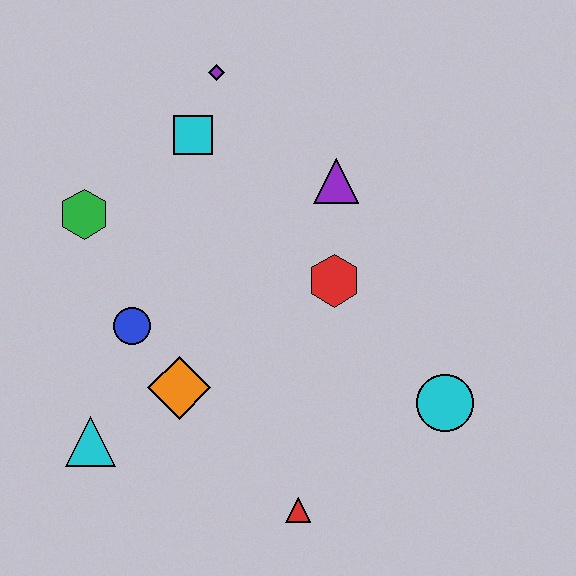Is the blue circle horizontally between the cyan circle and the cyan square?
No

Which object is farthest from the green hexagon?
The cyan circle is farthest from the green hexagon.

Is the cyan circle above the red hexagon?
No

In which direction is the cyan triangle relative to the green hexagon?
The cyan triangle is below the green hexagon.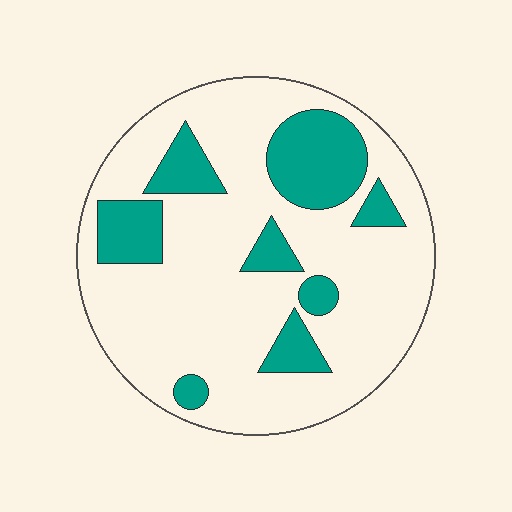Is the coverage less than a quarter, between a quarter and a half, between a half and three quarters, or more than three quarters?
Less than a quarter.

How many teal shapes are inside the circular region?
8.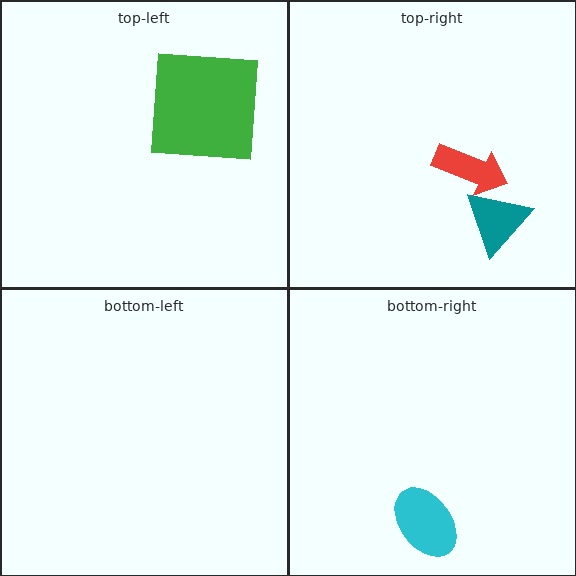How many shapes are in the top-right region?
2.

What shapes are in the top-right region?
The red arrow, the teal triangle.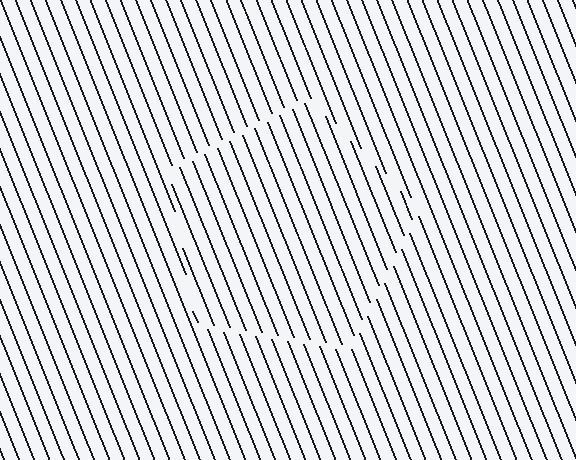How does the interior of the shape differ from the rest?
The interior of the shape contains the same grating, shifted by half a period — the contour is defined by the phase discontinuity where line-ends from the inner and outer gratings abut.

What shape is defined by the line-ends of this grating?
An illusory pentagon. The interior of the shape contains the same grating, shifted by half a period — the contour is defined by the phase discontinuity where line-ends from the inner and outer gratings abut.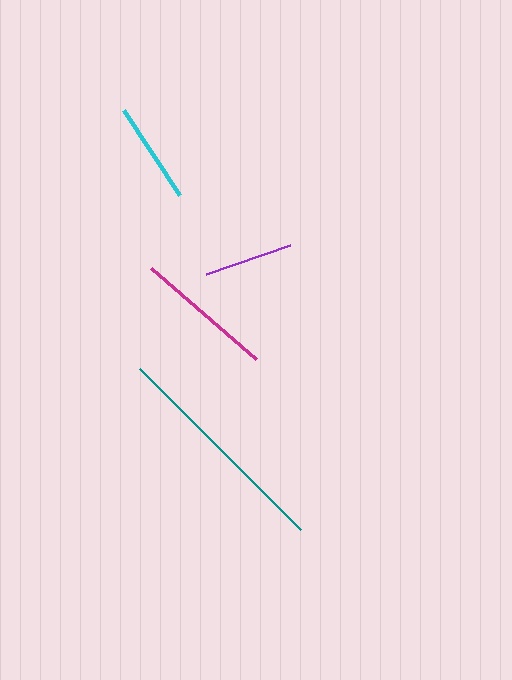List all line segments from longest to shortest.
From longest to shortest: teal, magenta, cyan, purple.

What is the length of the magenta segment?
The magenta segment is approximately 139 pixels long.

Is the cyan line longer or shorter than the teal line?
The teal line is longer than the cyan line.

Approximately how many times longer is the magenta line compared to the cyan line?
The magenta line is approximately 1.4 times the length of the cyan line.